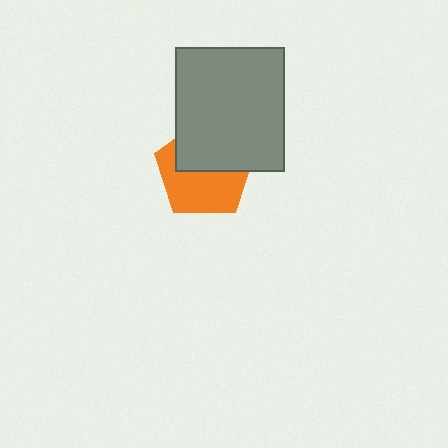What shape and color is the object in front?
The object in front is a gray rectangle.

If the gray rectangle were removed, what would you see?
You would see the complete orange pentagon.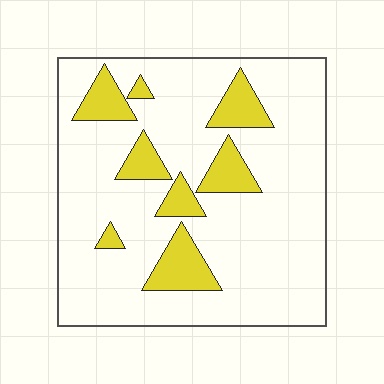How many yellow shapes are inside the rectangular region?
8.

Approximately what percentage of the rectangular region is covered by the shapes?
Approximately 15%.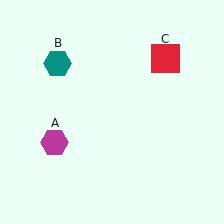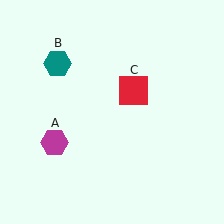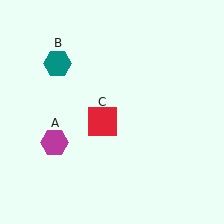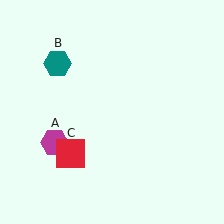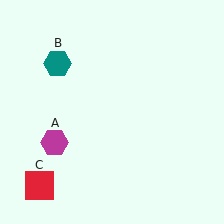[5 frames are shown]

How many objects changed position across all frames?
1 object changed position: red square (object C).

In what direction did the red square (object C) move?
The red square (object C) moved down and to the left.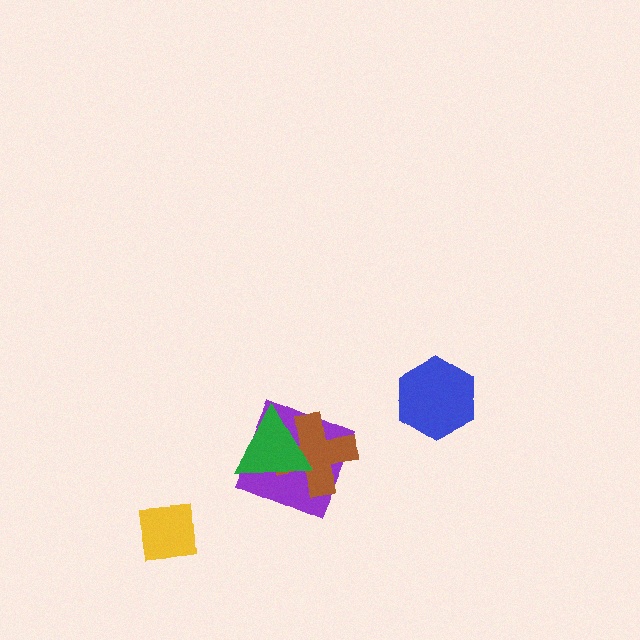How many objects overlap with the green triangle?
2 objects overlap with the green triangle.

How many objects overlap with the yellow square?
0 objects overlap with the yellow square.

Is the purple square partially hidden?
Yes, it is partially covered by another shape.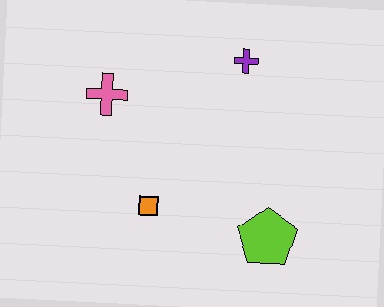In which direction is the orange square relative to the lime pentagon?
The orange square is to the left of the lime pentagon.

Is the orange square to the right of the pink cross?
Yes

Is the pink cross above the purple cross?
No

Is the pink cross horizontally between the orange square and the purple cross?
No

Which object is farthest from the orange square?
The purple cross is farthest from the orange square.